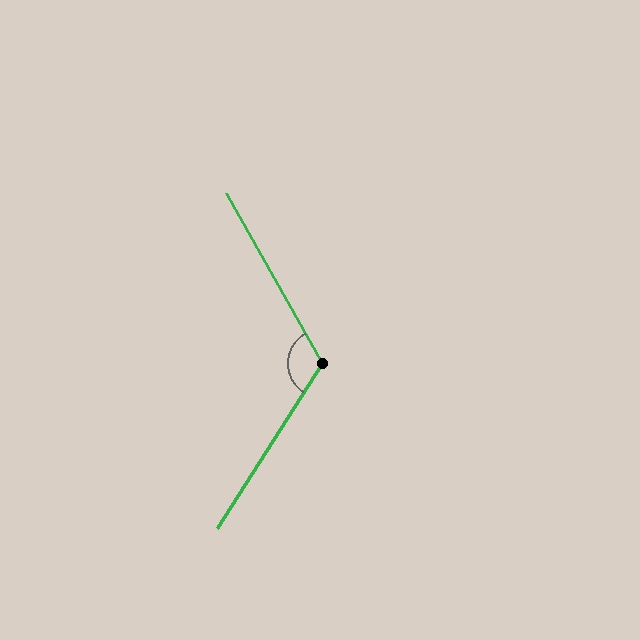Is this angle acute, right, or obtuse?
It is obtuse.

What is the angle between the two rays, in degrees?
Approximately 118 degrees.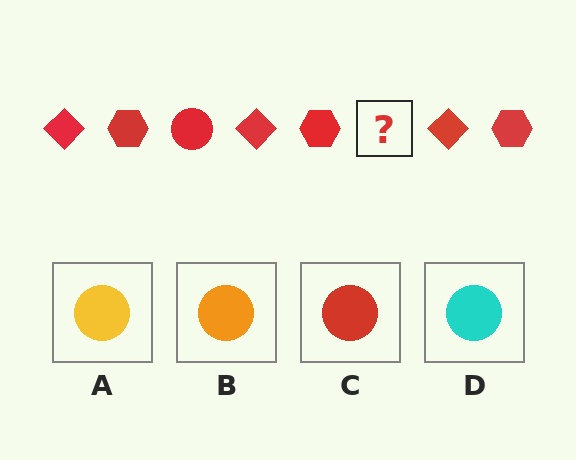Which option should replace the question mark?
Option C.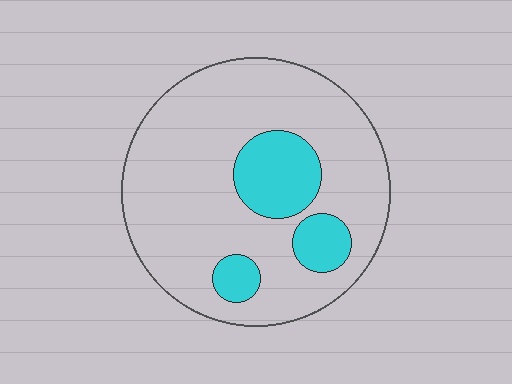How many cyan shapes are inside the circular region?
3.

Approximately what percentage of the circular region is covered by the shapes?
Approximately 20%.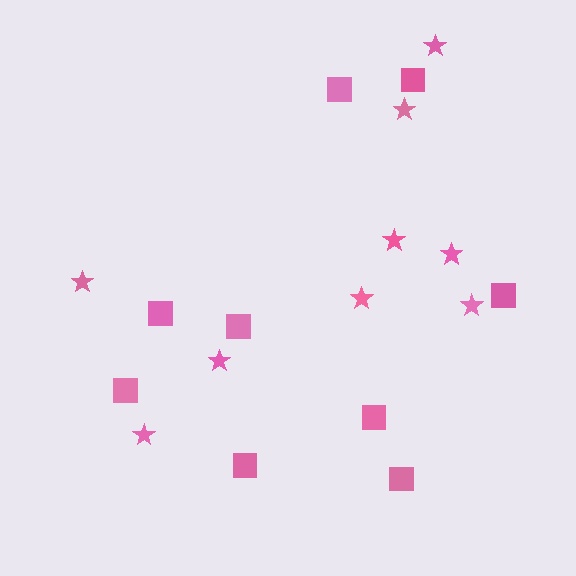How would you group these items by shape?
There are 2 groups: one group of stars (9) and one group of squares (9).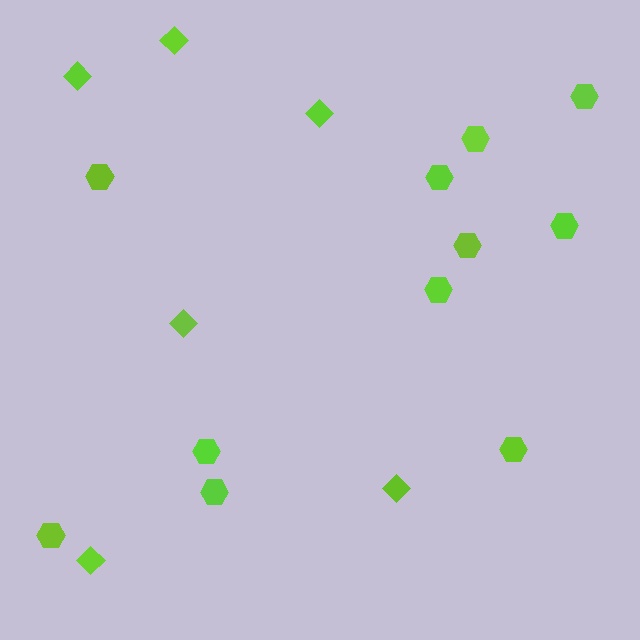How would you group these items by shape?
There are 2 groups: one group of hexagons (11) and one group of diamonds (6).